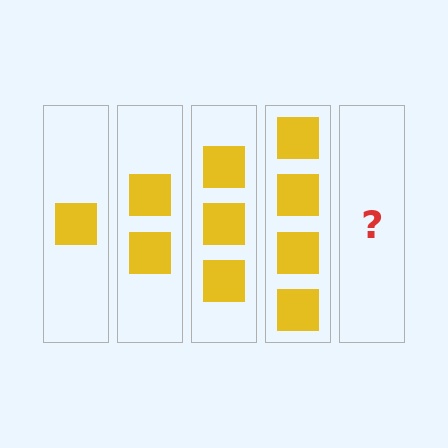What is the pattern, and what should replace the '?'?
The pattern is that each step adds one more square. The '?' should be 5 squares.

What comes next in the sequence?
The next element should be 5 squares.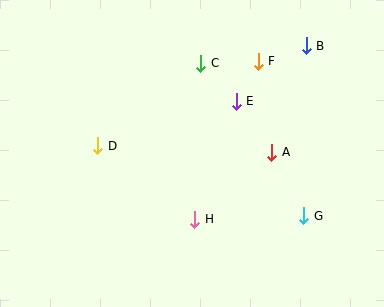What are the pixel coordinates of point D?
Point D is at (98, 146).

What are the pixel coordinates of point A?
Point A is at (272, 152).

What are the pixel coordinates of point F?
Point F is at (258, 61).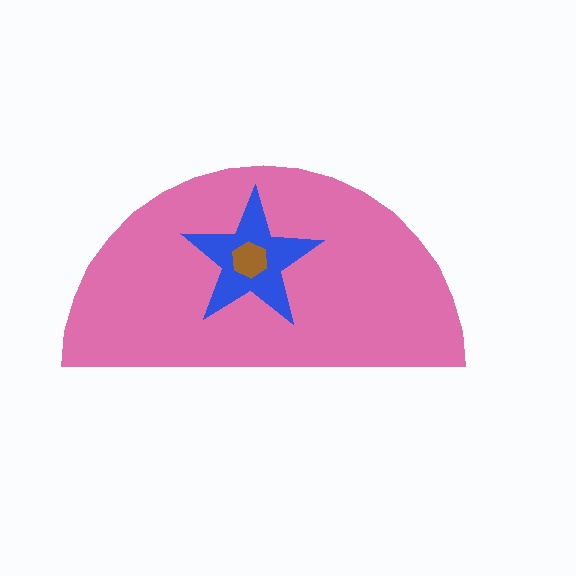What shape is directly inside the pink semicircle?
The blue star.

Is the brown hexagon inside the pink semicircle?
Yes.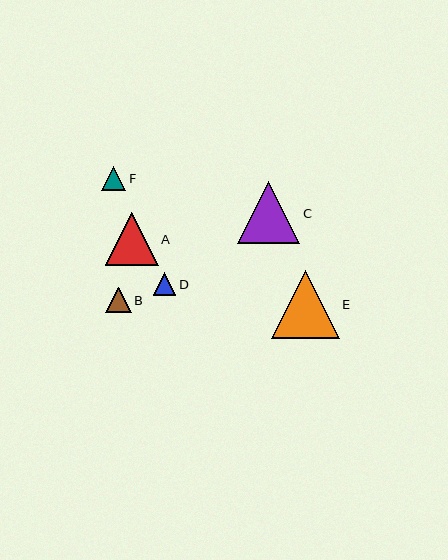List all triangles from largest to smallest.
From largest to smallest: E, C, A, B, F, D.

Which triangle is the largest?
Triangle E is the largest with a size of approximately 68 pixels.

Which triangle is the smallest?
Triangle D is the smallest with a size of approximately 23 pixels.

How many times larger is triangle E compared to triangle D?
Triangle E is approximately 3.0 times the size of triangle D.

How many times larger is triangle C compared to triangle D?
Triangle C is approximately 2.7 times the size of triangle D.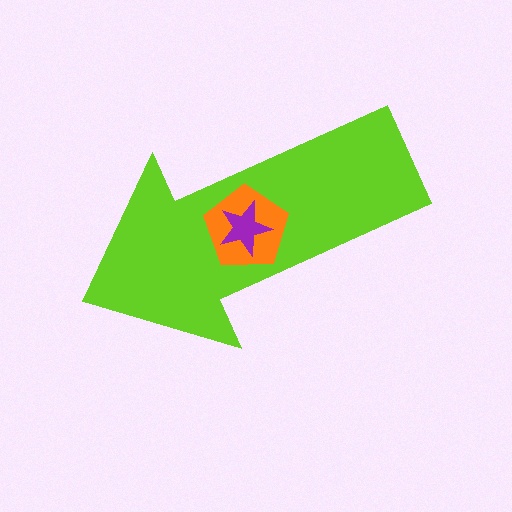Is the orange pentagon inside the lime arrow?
Yes.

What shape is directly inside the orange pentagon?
The purple star.